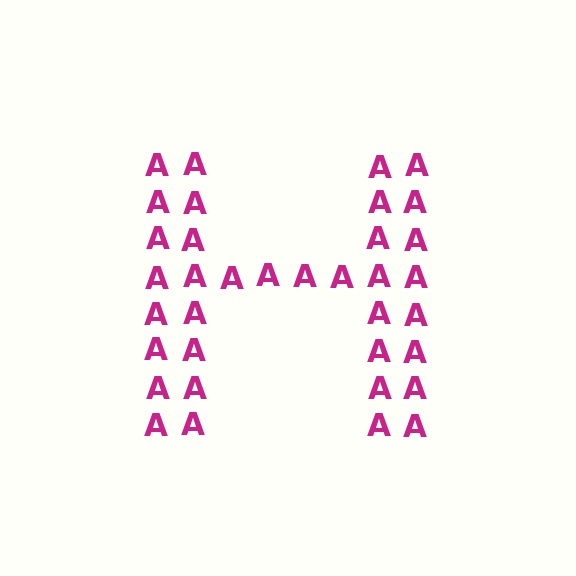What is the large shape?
The large shape is the letter H.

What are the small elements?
The small elements are letter A's.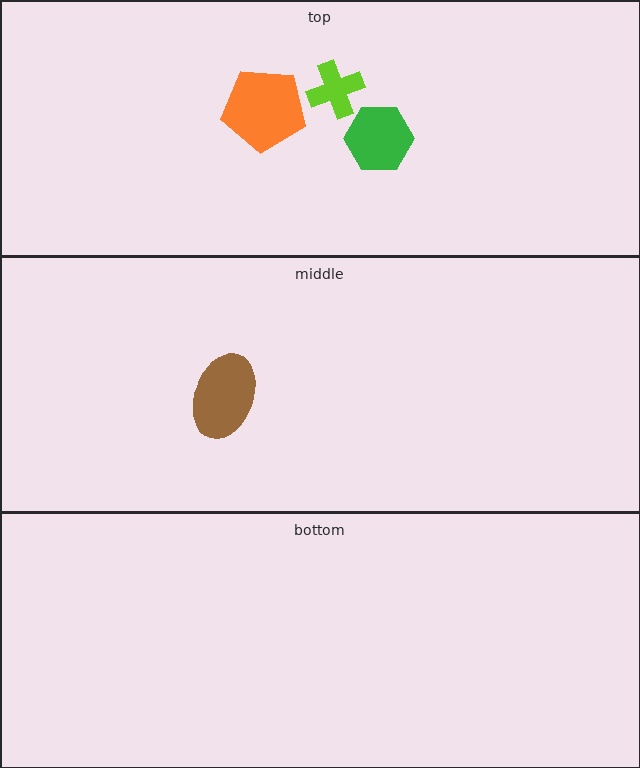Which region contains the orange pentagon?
The top region.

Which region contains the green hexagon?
The top region.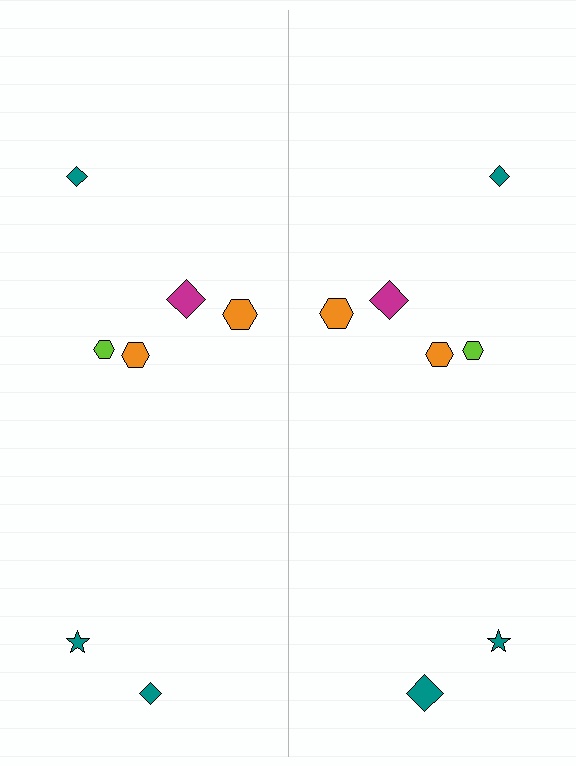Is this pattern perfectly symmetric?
No, the pattern is not perfectly symmetric. The teal diamond on the right side has a different size than its mirror counterpart.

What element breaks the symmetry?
The teal diamond on the right side has a different size than its mirror counterpart.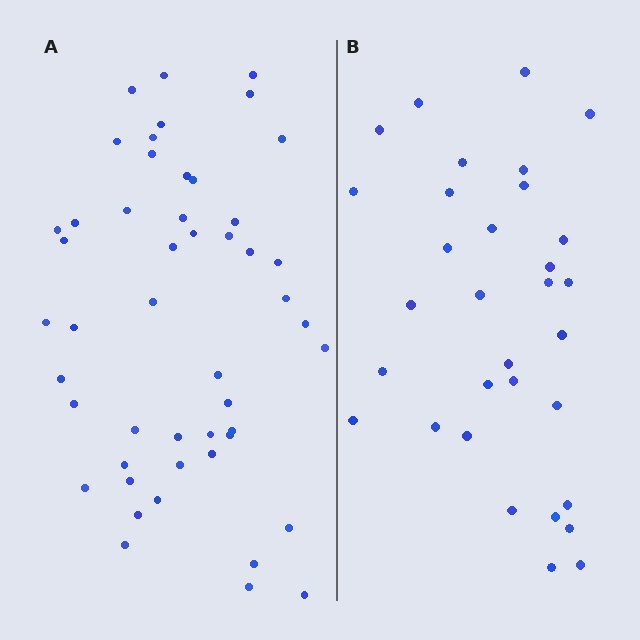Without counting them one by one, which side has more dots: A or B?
Region A (the left region) has more dots.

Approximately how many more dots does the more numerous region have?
Region A has approximately 15 more dots than region B.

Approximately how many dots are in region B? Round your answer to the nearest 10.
About 30 dots. (The exact count is 32, which rounds to 30.)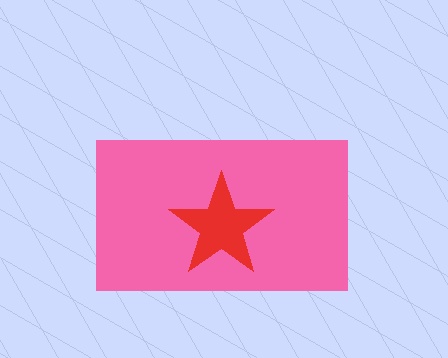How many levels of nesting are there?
2.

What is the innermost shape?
The red star.